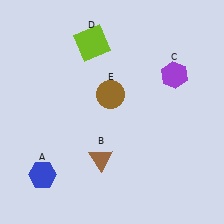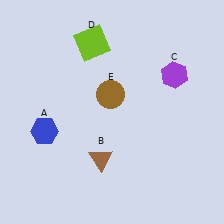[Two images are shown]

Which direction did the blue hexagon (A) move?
The blue hexagon (A) moved up.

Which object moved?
The blue hexagon (A) moved up.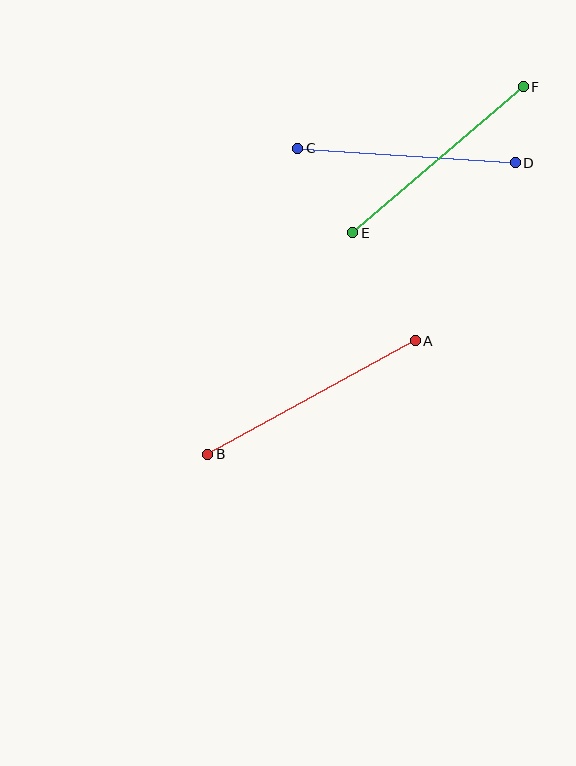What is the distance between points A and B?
The distance is approximately 237 pixels.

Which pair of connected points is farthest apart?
Points A and B are farthest apart.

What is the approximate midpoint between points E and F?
The midpoint is at approximately (438, 160) pixels.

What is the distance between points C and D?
The distance is approximately 218 pixels.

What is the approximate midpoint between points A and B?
The midpoint is at approximately (311, 398) pixels.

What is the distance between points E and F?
The distance is approximately 225 pixels.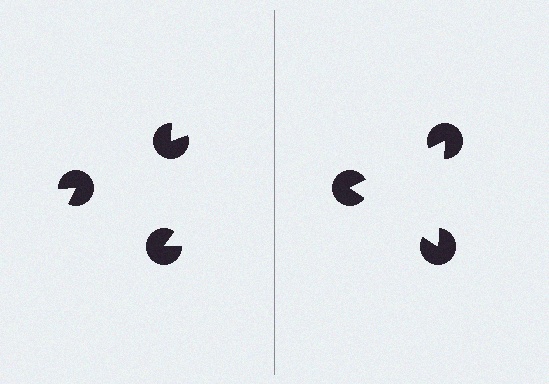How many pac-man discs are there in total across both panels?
6 — 3 on each side.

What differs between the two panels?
The pac-man discs are positioned identically on both sides; only the wedge orientations differ. On the right they align to a triangle; on the left they are misaligned.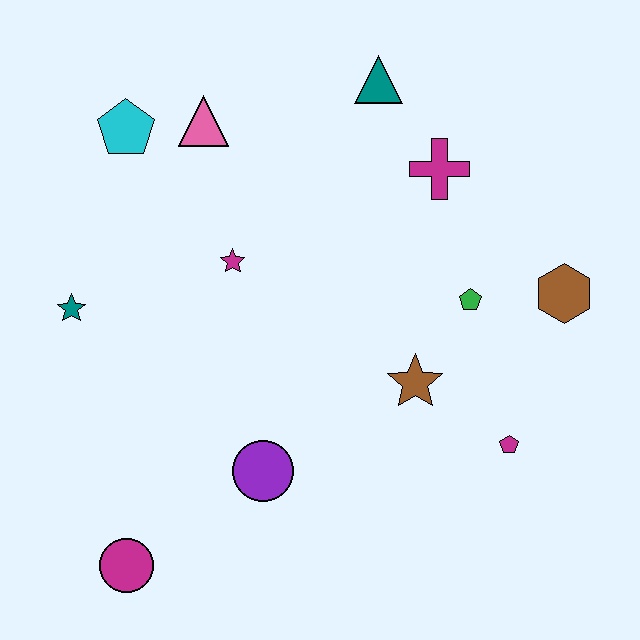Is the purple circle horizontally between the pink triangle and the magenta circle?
No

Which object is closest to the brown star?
The green pentagon is closest to the brown star.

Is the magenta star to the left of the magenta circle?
No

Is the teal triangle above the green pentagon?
Yes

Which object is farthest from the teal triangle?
The magenta circle is farthest from the teal triangle.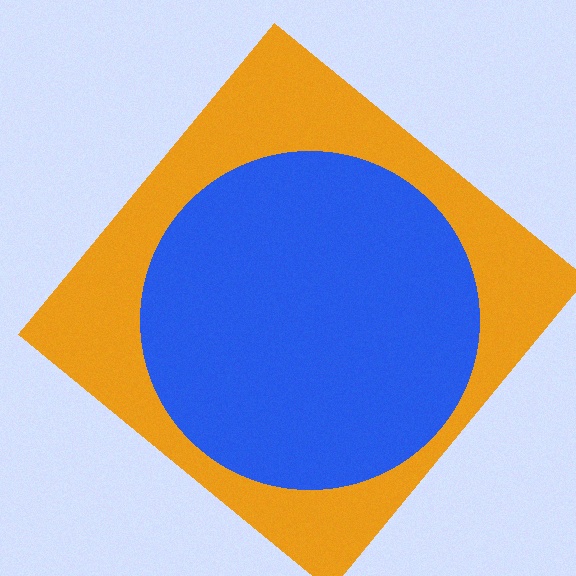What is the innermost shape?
The blue circle.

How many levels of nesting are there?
2.